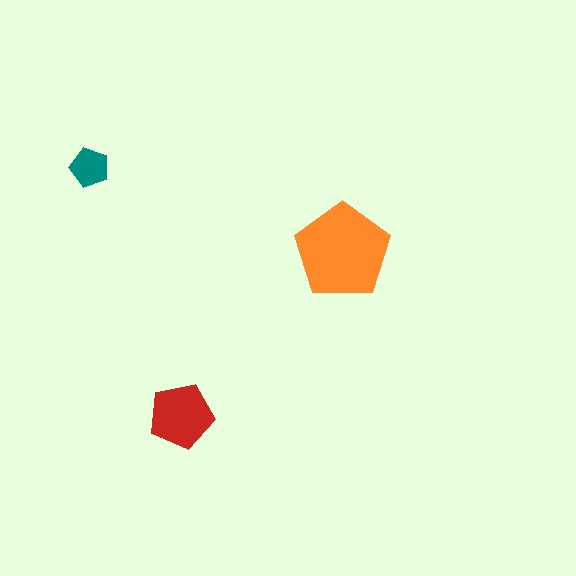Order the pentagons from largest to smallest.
the orange one, the red one, the teal one.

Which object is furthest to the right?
The orange pentagon is rightmost.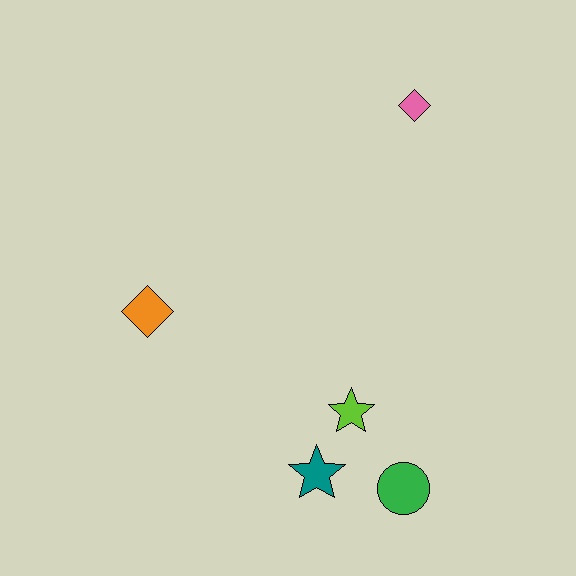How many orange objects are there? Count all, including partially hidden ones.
There is 1 orange object.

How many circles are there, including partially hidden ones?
There is 1 circle.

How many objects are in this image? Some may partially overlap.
There are 5 objects.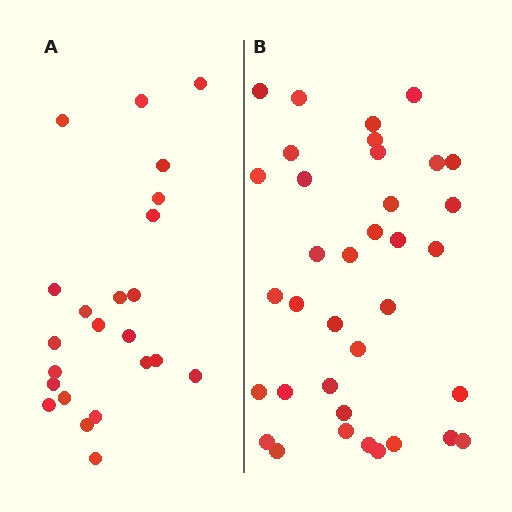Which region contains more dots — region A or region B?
Region B (the right region) has more dots.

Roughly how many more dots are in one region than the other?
Region B has approximately 15 more dots than region A.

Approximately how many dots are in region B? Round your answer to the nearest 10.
About 40 dots. (The exact count is 36, which rounds to 40.)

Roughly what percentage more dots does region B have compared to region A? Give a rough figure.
About 55% more.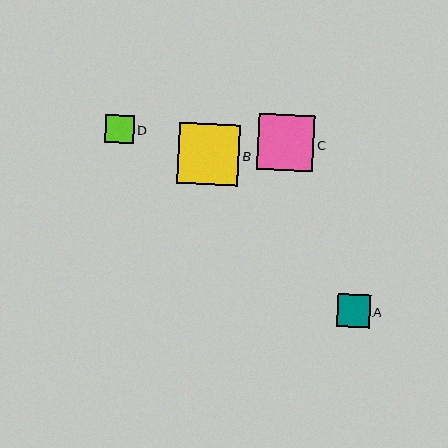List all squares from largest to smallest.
From largest to smallest: B, C, A, D.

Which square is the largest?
Square B is the largest with a size of approximately 62 pixels.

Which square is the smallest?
Square D is the smallest with a size of approximately 29 pixels.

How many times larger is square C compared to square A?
Square C is approximately 1.7 times the size of square A.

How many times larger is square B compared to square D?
Square B is approximately 2.1 times the size of square D.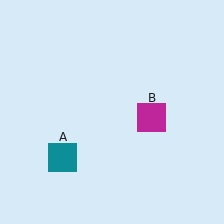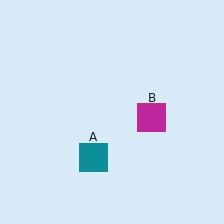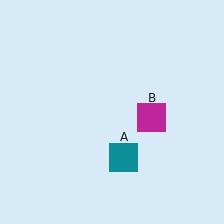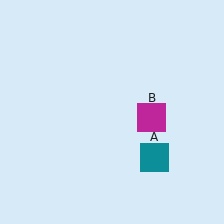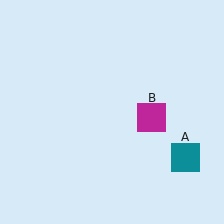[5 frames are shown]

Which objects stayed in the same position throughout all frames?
Magenta square (object B) remained stationary.